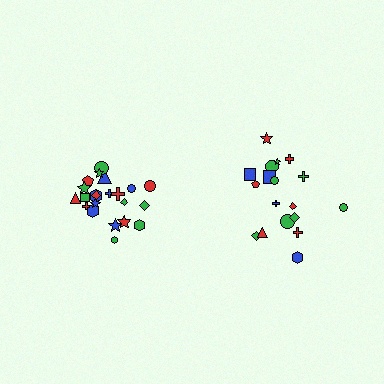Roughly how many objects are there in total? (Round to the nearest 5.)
Roughly 40 objects in total.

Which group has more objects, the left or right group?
The left group.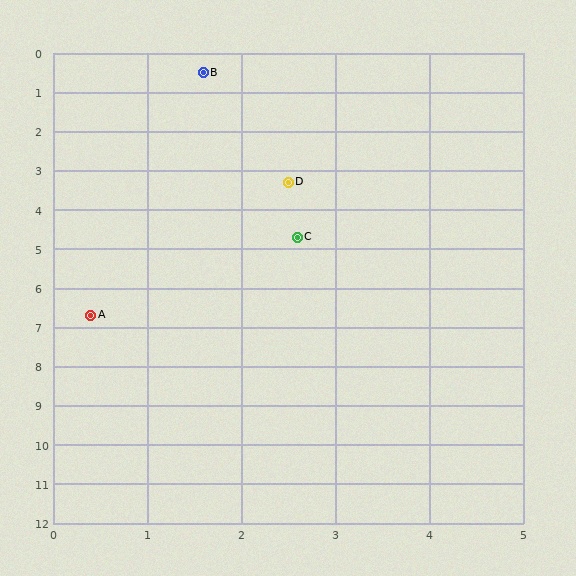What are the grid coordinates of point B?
Point B is at approximately (1.6, 0.5).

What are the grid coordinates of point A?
Point A is at approximately (0.4, 6.7).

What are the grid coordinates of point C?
Point C is at approximately (2.6, 4.7).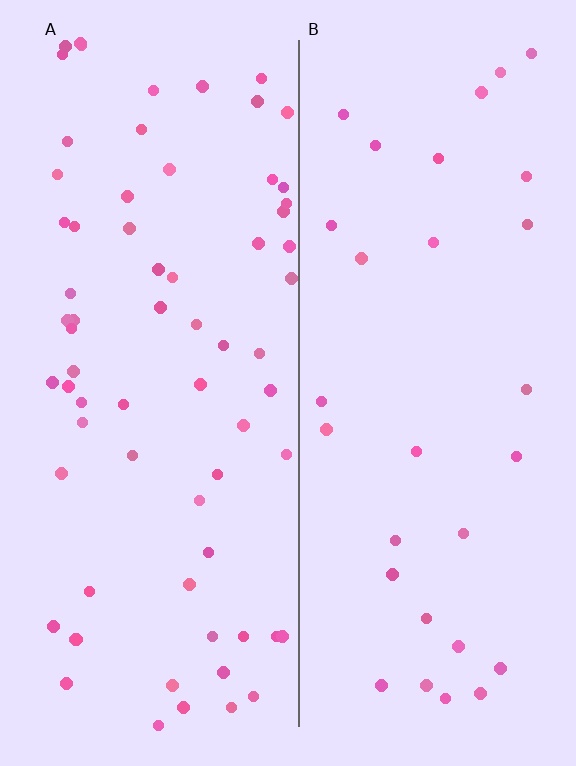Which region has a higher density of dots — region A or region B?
A (the left).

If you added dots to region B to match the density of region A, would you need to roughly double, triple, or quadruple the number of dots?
Approximately double.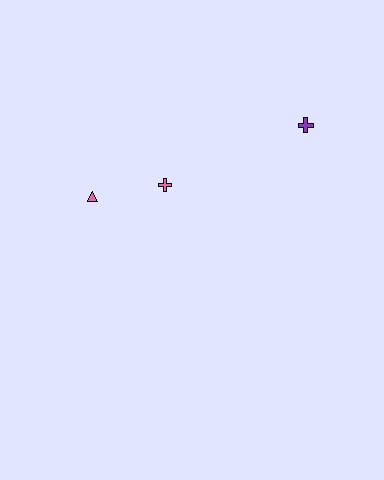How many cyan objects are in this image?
There are no cyan objects.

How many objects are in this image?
There are 3 objects.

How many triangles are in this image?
There is 1 triangle.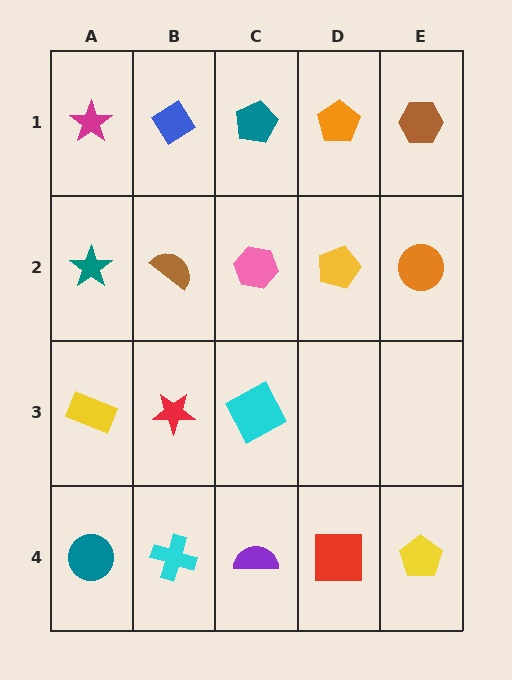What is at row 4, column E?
A yellow pentagon.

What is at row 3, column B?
A red star.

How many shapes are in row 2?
5 shapes.